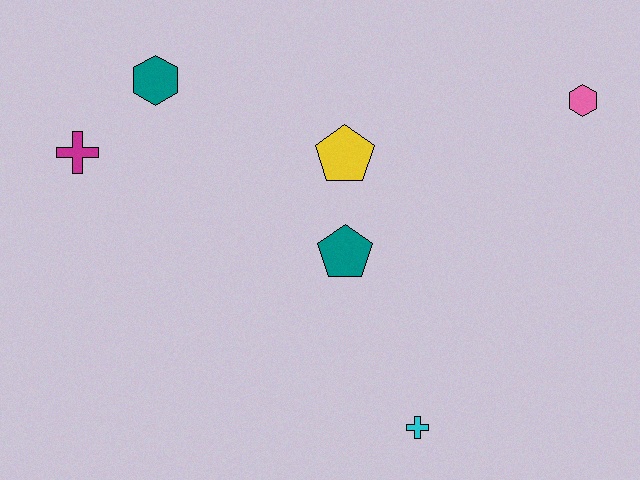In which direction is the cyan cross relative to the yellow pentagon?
The cyan cross is below the yellow pentagon.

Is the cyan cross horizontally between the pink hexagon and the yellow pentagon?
Yes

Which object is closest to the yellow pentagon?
The teal pentagon is closest to the yellow pentagon.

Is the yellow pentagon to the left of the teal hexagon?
No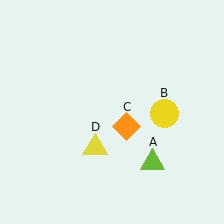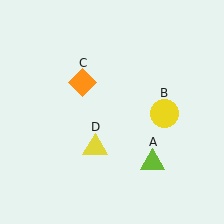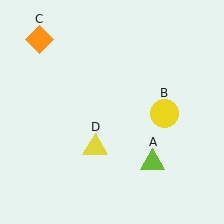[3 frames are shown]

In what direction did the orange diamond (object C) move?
The orange diamond (object C) moved up and to the left.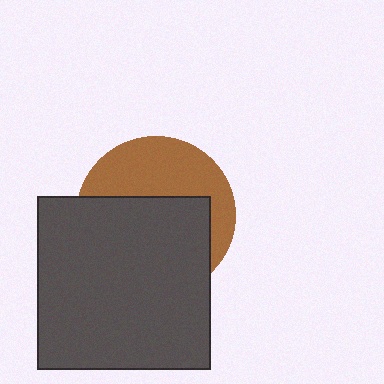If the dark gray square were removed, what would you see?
You would see the complete brown circle.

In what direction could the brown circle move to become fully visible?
The brown circle could move up. That would shift it out from behind the dark gray square entirely.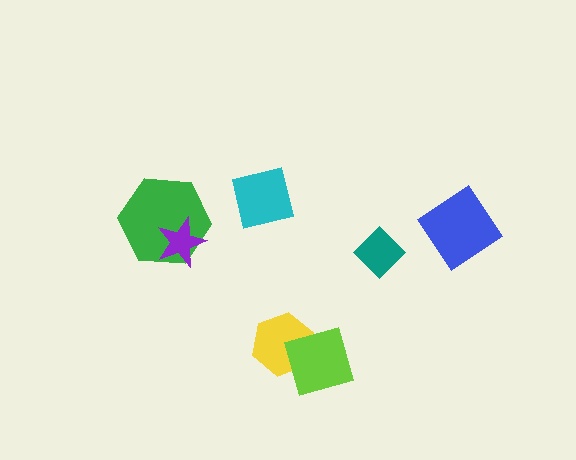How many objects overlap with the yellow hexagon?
1 object overlaps with the yellow hexagon.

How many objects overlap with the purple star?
1 object overlaps with the purple star.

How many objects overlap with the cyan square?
0 objects overlap with the cyan square.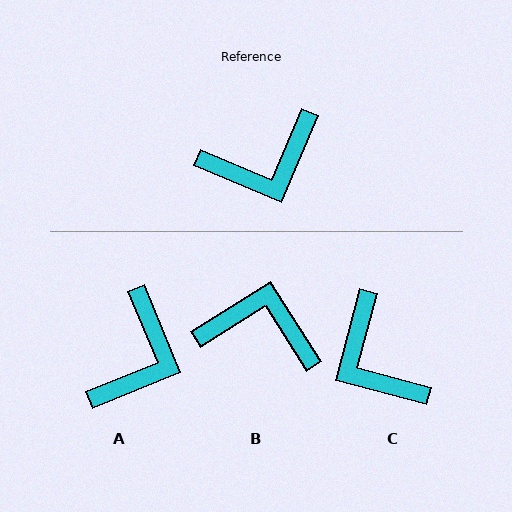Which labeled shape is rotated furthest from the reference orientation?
B, about 145 degrees away.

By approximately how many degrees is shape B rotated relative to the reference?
Approximately 145 degrees counter-clockwise.